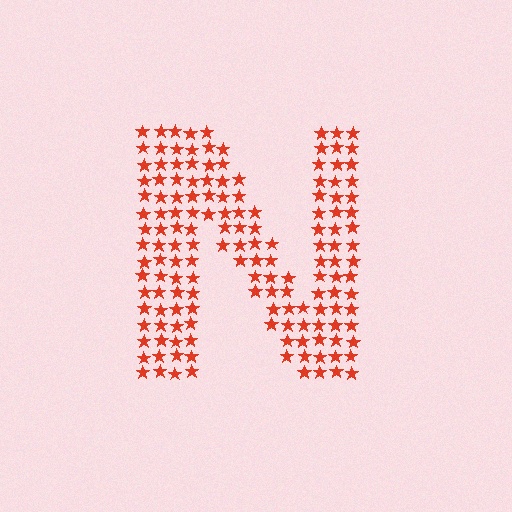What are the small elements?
The small elements are stars.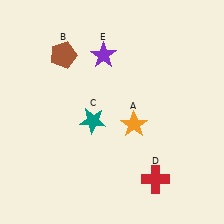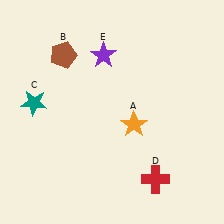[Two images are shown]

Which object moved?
The teal star (C) moved left.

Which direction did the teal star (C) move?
The teal star (C) moved left.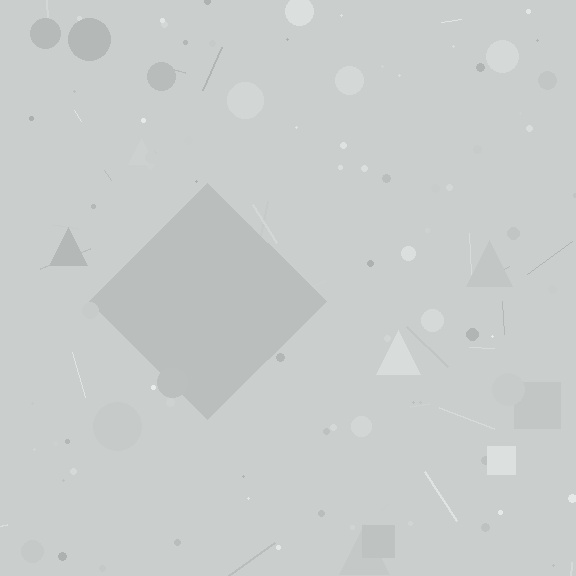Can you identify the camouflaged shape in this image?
The camouflaged shape is a diamond.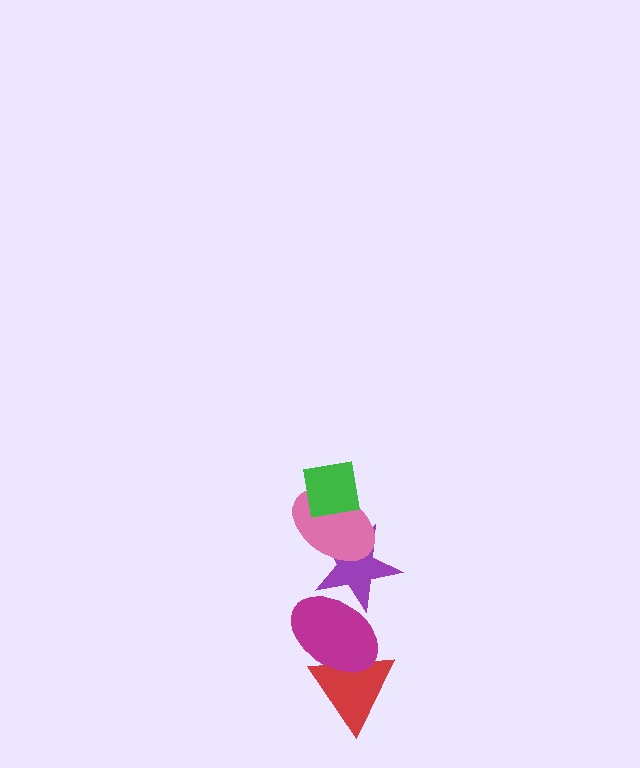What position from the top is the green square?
The green square is 1st from the top.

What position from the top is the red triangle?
The red triangle is 5th from the top.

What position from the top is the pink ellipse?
The pink ellipse is 2nd from the top.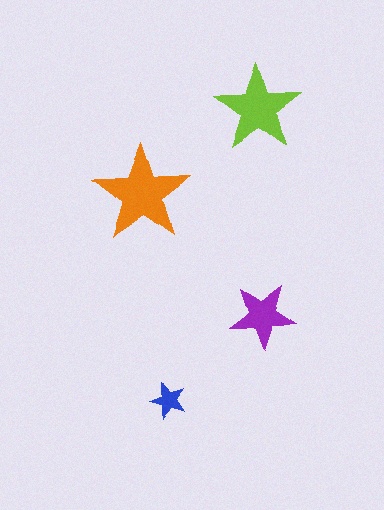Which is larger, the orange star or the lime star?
The orange one.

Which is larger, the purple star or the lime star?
The lime one.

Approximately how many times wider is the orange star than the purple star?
About 1.5 times wider.